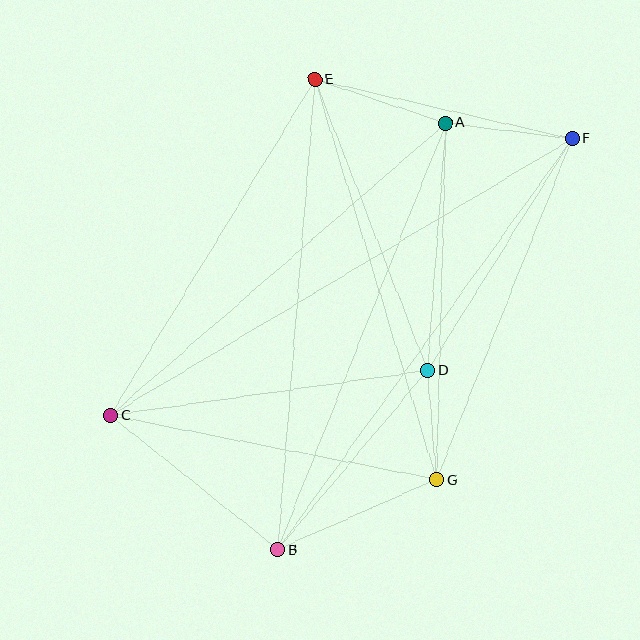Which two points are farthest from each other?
Points C and F are farthest from each other.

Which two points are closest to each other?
Points D and G are closest to each other.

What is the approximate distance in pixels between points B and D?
The distance between B and D is approximately 234 pixels.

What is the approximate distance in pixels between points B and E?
The distance between B and E is approximately 472 pixels.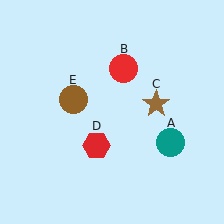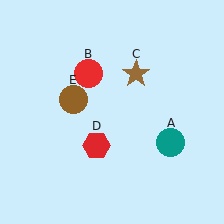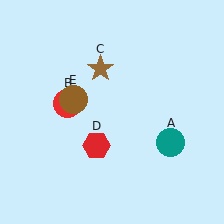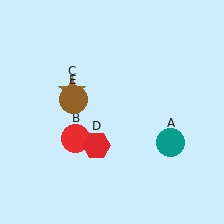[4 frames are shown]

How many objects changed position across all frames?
2 objects changed position: red circle (object B), brown star (object C).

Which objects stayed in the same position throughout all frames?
Teal circle (object A) and red hexagon (object D) and brown circle (object E) remained stationary.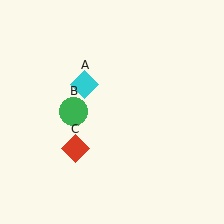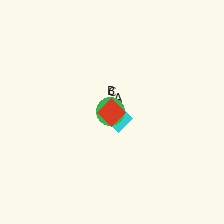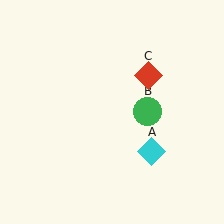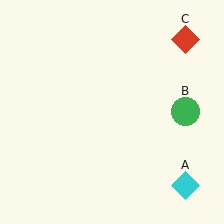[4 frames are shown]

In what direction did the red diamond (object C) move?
The red diamond (object C) moved up and to the right.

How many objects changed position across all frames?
3 objects changed position: cyan diamond (object A), green circle (object B), red diamond (object C).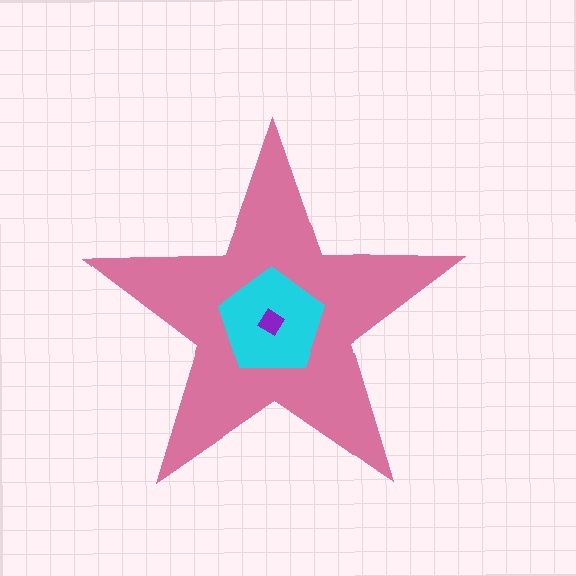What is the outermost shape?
The pink star.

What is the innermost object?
The purple diamond.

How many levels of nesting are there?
3.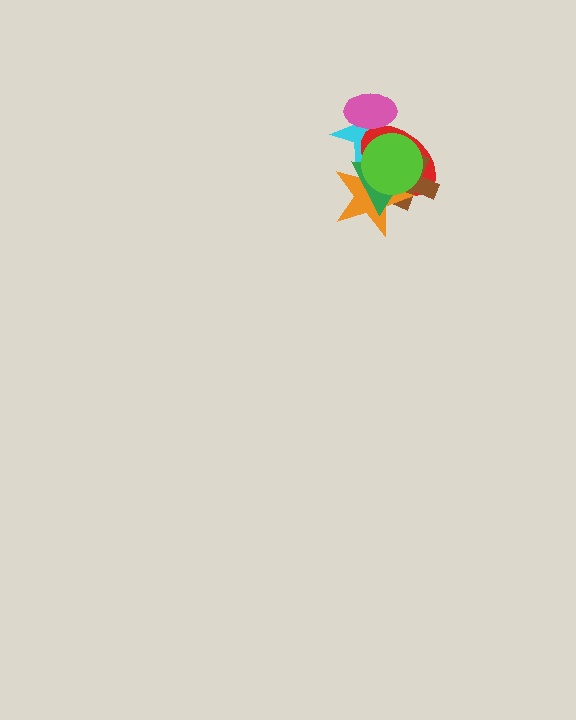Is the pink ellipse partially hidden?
No, no other shape covers it.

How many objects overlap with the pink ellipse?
2 objects overlap with the pink ellipse.